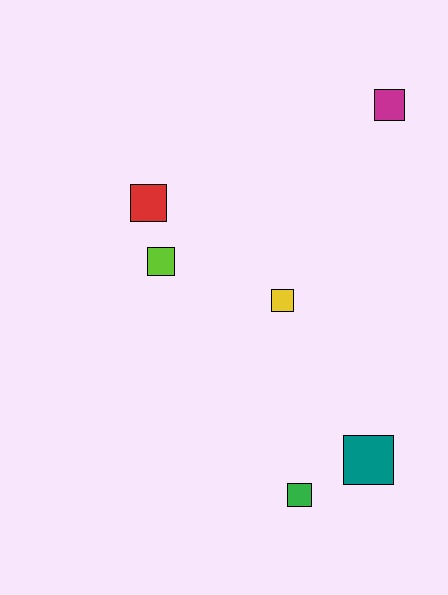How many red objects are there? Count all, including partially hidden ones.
There is 1 red object.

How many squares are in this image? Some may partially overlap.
There are 6 squares.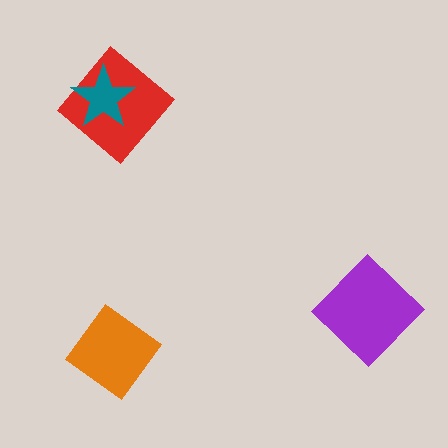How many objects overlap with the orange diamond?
0 objects overlap with the orange diamond.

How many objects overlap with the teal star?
1 object overlaps with the teal star.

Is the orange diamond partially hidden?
No, no other shape covers it.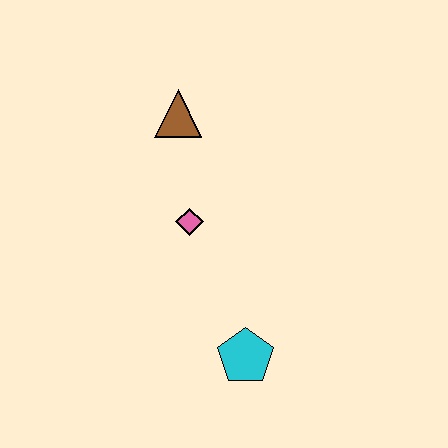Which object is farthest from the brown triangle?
The cyan pentagon is farthest from the brown triangle.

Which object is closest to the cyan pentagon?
The pink diamond is closest to the cyan pentagon.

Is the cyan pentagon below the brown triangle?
Yes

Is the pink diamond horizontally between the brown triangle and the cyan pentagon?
Yes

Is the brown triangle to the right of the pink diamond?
No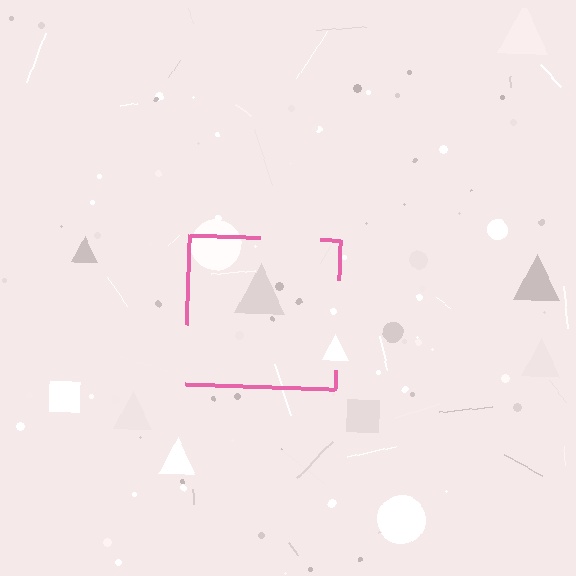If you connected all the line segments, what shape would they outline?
They would outline a square.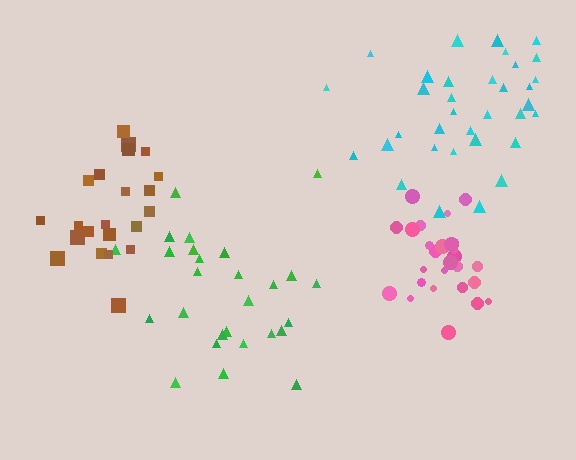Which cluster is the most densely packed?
Pink.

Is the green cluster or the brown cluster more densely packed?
Brown.